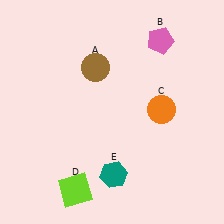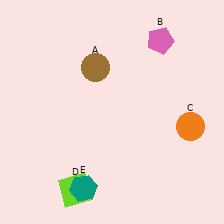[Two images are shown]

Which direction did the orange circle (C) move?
The orange circle (C) moved right.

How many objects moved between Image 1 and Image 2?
2 objects moved between the two images.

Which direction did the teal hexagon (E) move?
The teal hexagon (E) moved left.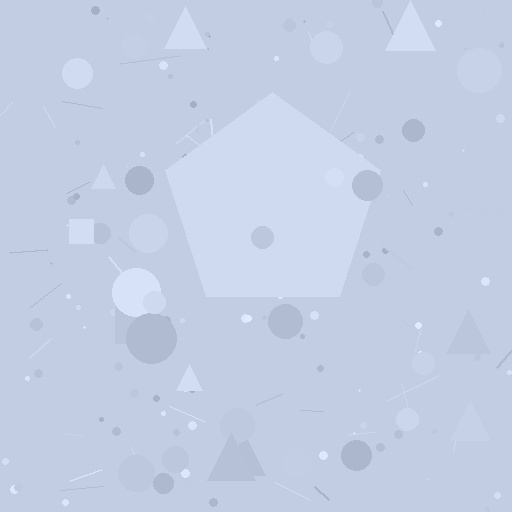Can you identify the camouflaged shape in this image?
The camouflaged shape is a pentagon.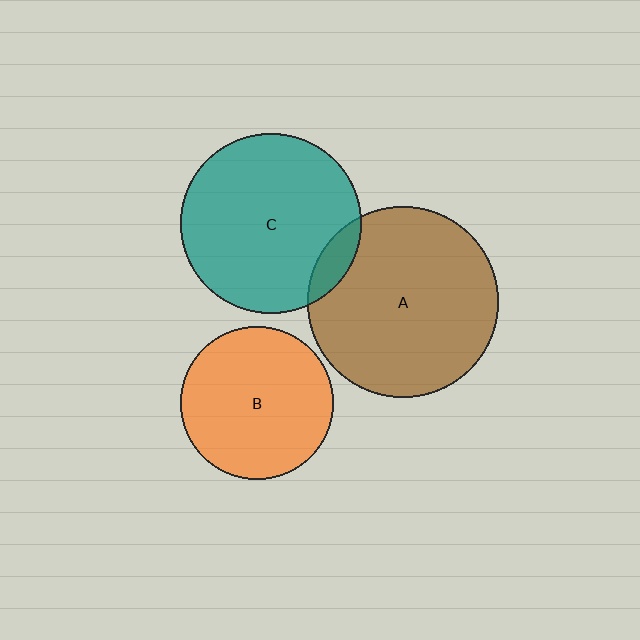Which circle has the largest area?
Circle A (brown).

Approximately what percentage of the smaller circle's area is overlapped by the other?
Approximately 10%.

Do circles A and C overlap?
Yes.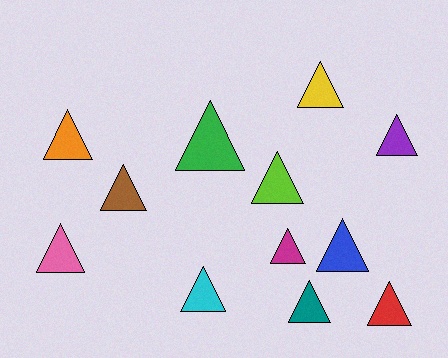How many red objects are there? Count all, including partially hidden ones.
There is 1 red object.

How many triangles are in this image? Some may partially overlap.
There are 12 triangles.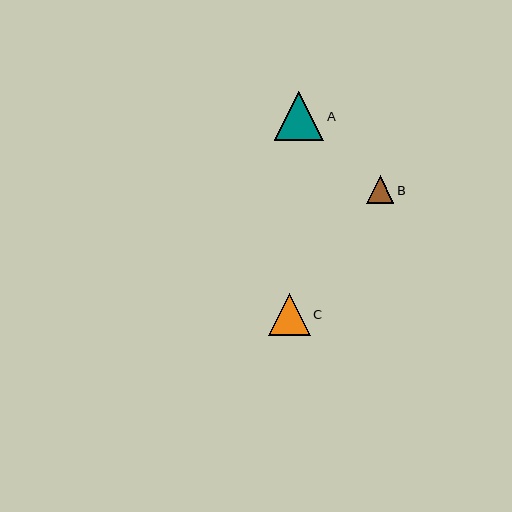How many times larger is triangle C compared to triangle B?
Triangle C is approximately 1.5 times the size of triangle B.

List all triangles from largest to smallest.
From largest to smallest: A, C, B.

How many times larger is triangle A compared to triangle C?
Triangle A is approximately 1.2 times the size of triangle C.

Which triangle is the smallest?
Triangle B is the smallest with a size of approximately 27 pixels.